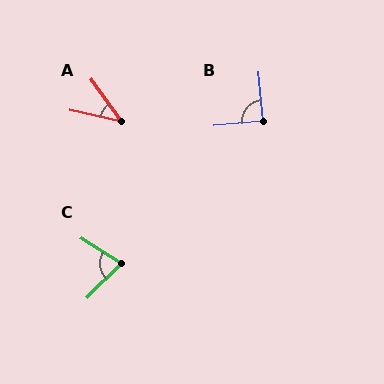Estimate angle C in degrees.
Approximately 77 degrees.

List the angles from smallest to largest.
A (42°), C (77°), B (91°).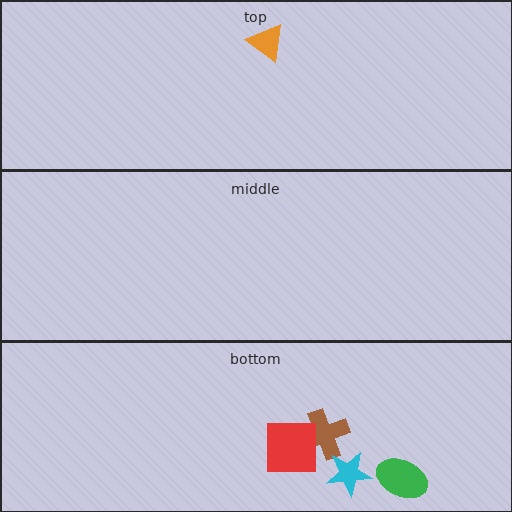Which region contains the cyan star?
The bottom region.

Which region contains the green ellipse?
The bottom region.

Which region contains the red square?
The bottom region.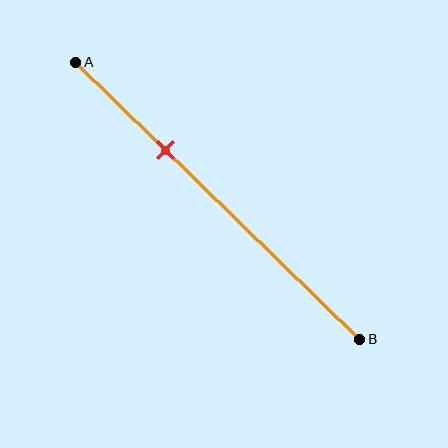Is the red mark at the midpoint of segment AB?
No, the mark is at about 30% from A, not at the 50% midpoint.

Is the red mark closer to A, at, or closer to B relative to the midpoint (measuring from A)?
The red mark is closer to point A than the midpoint of segment AB.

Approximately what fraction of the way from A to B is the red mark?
The red mark is approximately 30% of the way from A to B.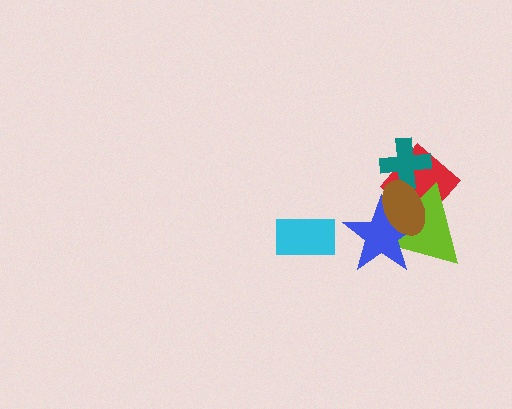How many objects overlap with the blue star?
3 objects overlap with the blue star.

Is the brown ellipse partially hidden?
No, no other shape covers it.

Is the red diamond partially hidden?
Yes, it is partially covered by another shape.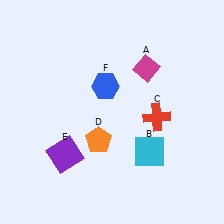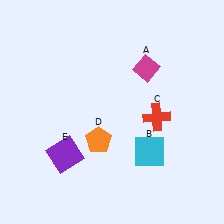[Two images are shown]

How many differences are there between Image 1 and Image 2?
There is 1 difference between the two images.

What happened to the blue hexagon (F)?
The blue hexagon (F) was removed in Image 2. It was in the top-left area of Image 1.